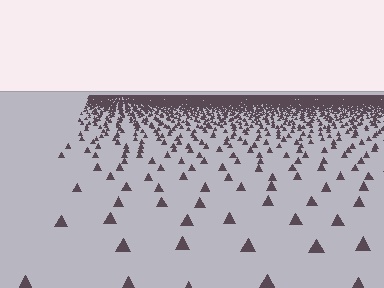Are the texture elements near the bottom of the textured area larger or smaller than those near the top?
Larger. Near the bottom, elements are closer to the viewer and appear at a bigger on-screen size.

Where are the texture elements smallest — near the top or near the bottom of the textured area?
Near the top.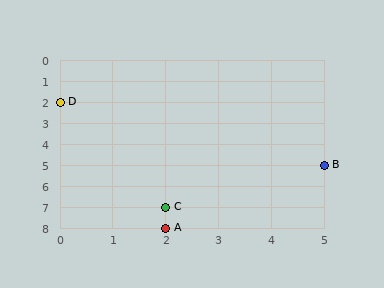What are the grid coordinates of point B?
Point B is at grid coordinates (5, 5).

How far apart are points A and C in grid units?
Points A and C are 1 row apart.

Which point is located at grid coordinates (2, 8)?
Point A is at (2, 8).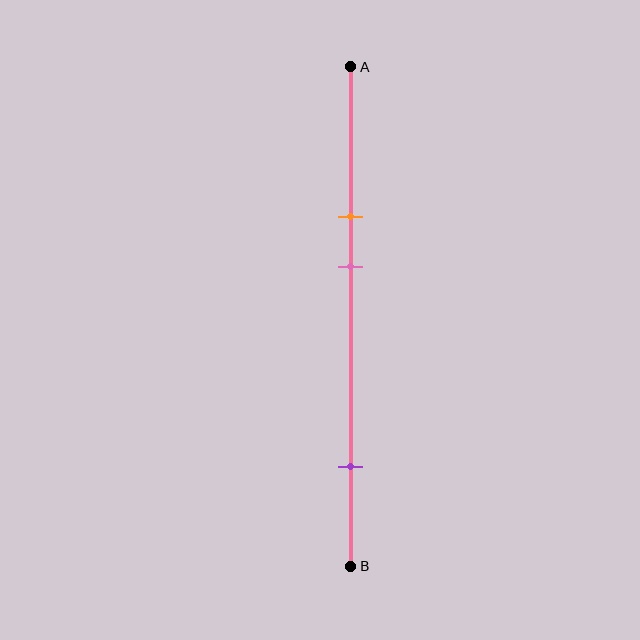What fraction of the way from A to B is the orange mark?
The orange mark is approximately 30% (0.3) of the way from A to B.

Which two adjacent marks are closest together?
The orange and pink marks are the closest adjacent pair.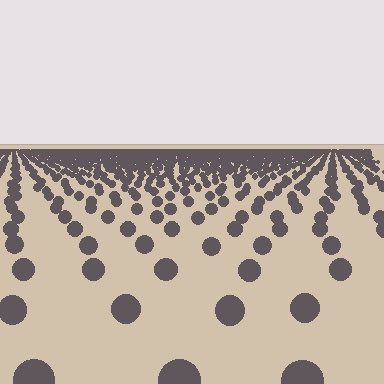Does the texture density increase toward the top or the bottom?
Density increases toward the top.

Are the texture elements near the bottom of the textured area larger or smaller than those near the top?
Larger. Near the bottom, elements are closer to the viewer and appear at a bigger on-screen size.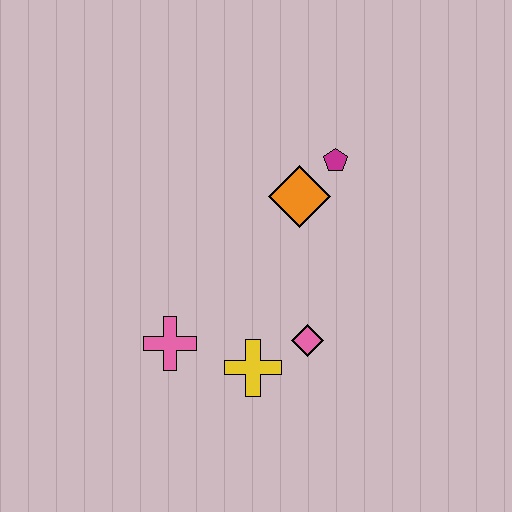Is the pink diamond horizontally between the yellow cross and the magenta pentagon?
Yes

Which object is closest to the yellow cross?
The pink diamond is closest to the yellow cross.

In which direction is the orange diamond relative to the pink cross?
The orange diamond is above the pink cross.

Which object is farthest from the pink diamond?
The magenta pentagon is farthest from the pink diamond.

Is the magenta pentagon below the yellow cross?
No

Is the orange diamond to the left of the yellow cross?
No